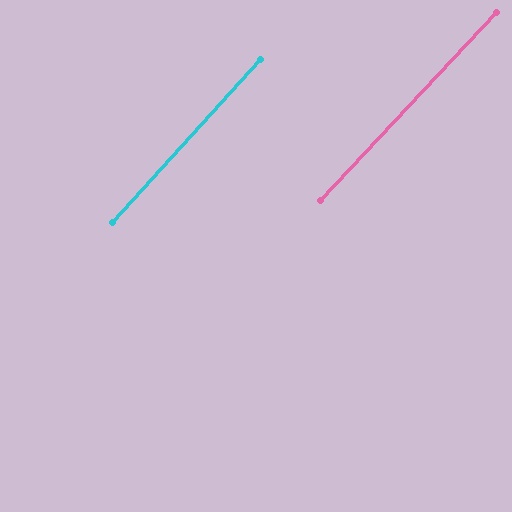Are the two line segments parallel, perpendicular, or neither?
Parallel — their directions differ by only 0.9°.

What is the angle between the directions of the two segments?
Approximately 1 degree.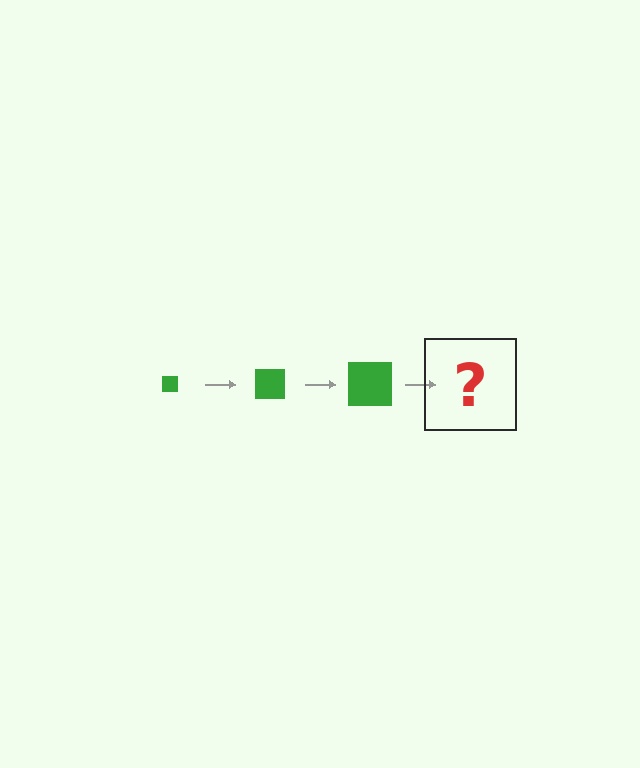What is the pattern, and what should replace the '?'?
The pattern is that the square gets progressively larger each step. The '?' should be a green square, larger than the previous one.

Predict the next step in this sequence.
The next step is a green square, larger than the previous one.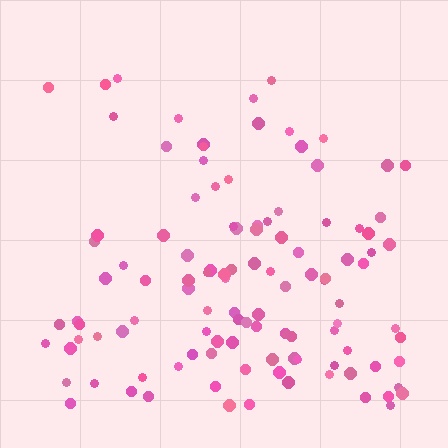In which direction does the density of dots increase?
From top to bottom, with the bottom side densest.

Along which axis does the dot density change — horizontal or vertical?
Vertical.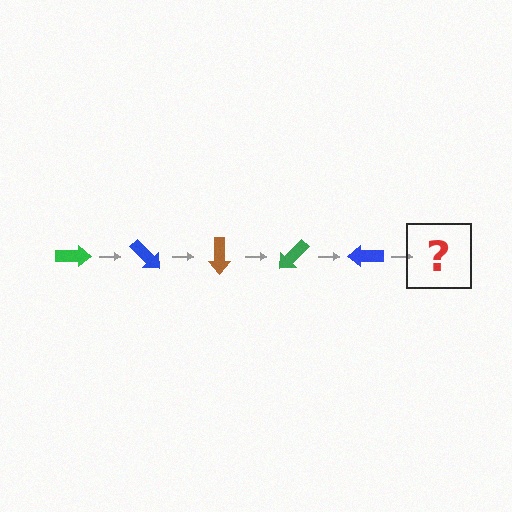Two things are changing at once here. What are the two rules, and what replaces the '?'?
The two rules are that it rotates 45 degrees each step and the color cycles through green, blue, and brown. The '?' should be a brown arrow, rotated 225 degrees from the start.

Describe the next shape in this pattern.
It should be a brown arrow, rotated 225 degrees from the start.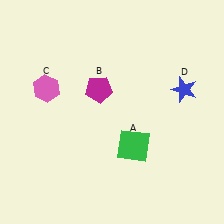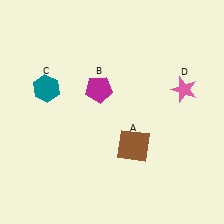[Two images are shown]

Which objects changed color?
A changed from green to brown. C changed from pink to teal. D changed from blue to pink.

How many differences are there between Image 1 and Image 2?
There are 3 differences between the two images.